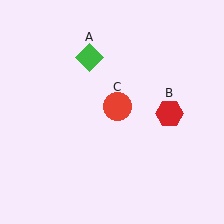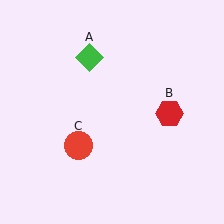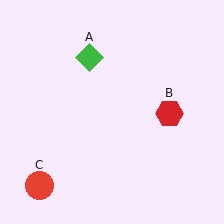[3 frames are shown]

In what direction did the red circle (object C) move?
The red circle (object C) moved down and to the left.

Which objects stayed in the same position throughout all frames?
Green diamond (object A) and red hexagon (object B) remained stationary.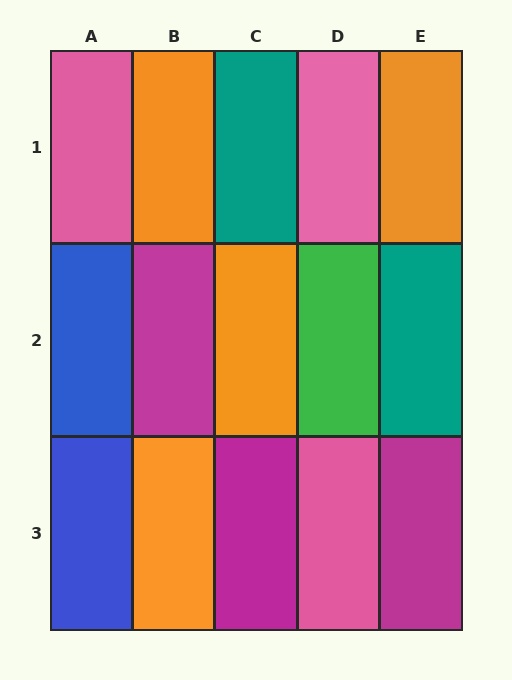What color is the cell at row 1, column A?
Pink.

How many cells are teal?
2 cells are teal.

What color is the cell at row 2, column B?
Magenta.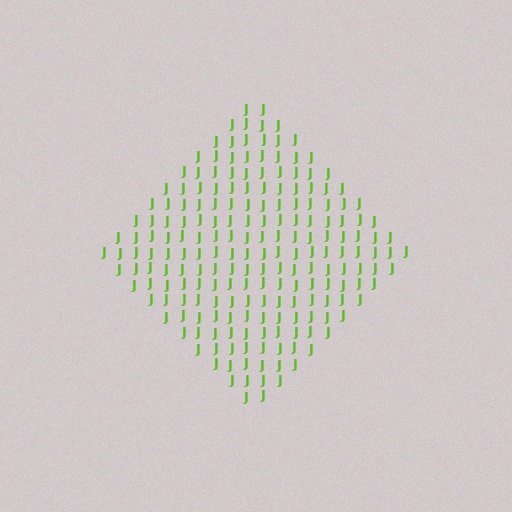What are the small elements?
The small elements are letter J's.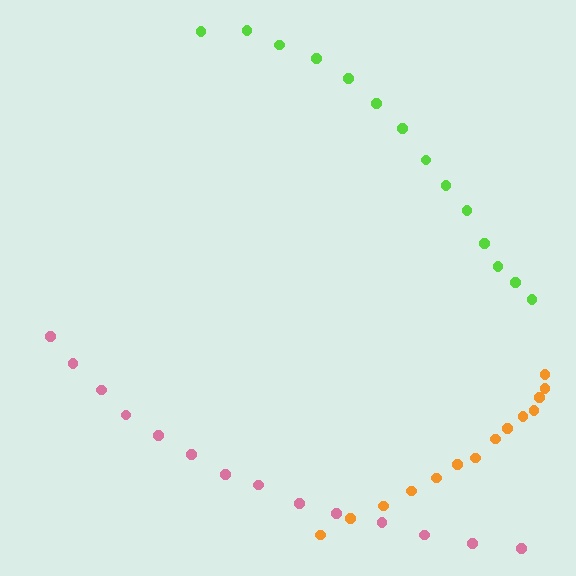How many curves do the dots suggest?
There are 3 distinct paths.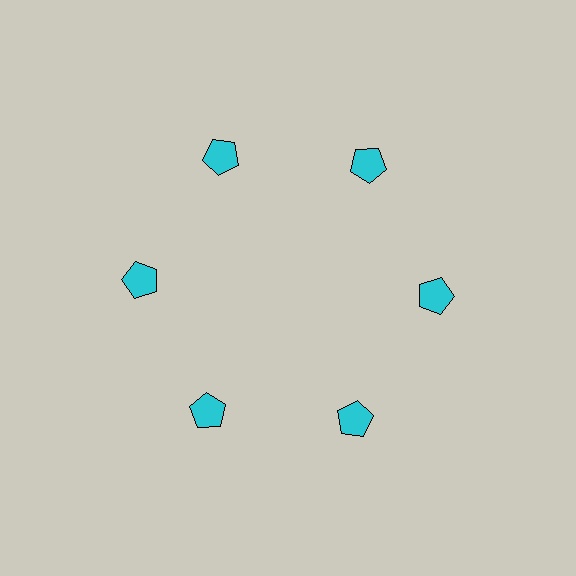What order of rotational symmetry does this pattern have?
This pattern has 6-fold rotational symmetry.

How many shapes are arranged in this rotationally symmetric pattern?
There are 6 shapes, arranged in 6 groups of 1.